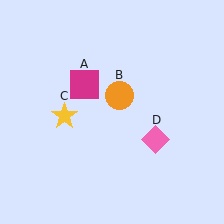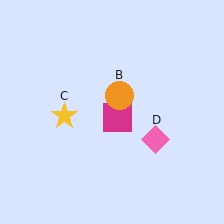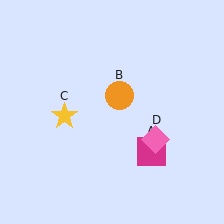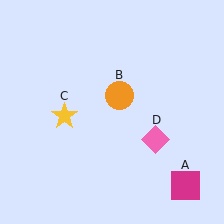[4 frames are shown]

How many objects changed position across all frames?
1 object changed position: magenta square (object A).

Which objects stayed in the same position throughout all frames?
Orange circle (object B) and yellow star (object C) and pink diamond (object D) remained stationary.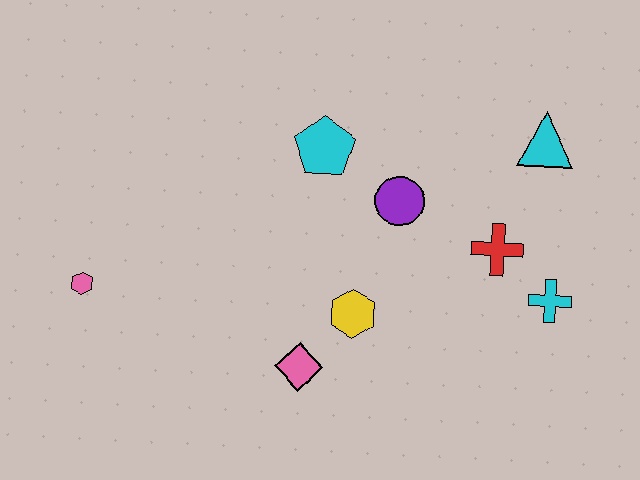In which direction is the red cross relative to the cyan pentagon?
The red cross is to the right of the cyan pentagon.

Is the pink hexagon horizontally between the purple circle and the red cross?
No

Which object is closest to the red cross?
The cyan cross is closest to the red cross.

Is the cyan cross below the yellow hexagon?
No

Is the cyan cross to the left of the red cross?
No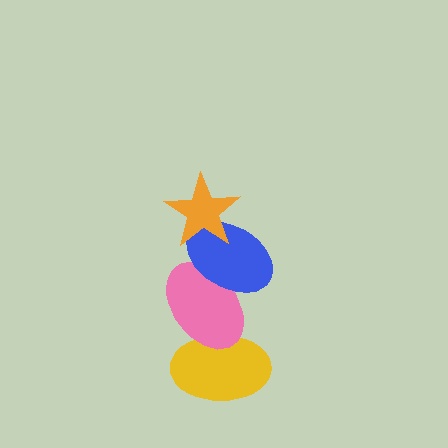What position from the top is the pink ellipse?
The pink ellipse is 3rd from the top.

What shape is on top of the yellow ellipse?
The pink ellipse is on top of the yellow ellipse.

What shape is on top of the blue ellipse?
The orange star is on top of the blue ellipse.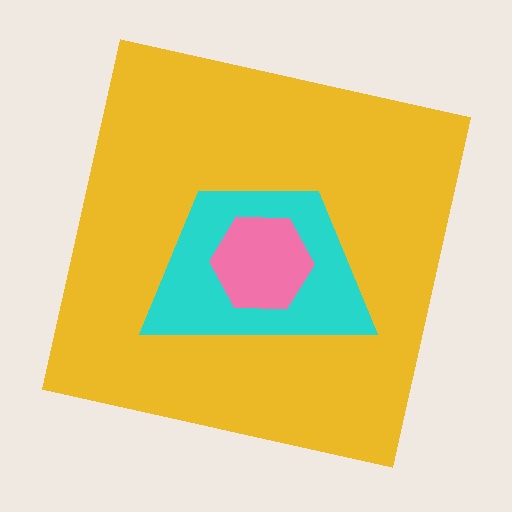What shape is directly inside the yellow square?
The cyan trapezoid.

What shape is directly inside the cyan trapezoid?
The pink hexagon.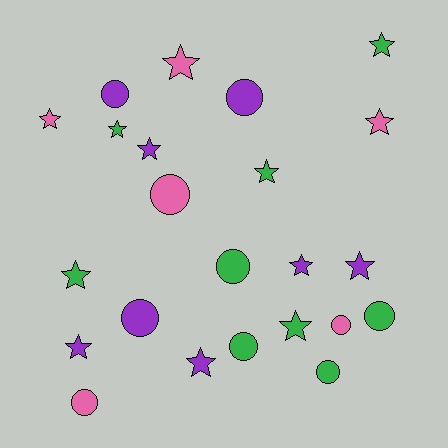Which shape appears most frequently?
Star, with 13 objects.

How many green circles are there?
There are 4 green circles.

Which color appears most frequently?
Green, with 9 objects.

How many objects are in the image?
There are 23 objects.